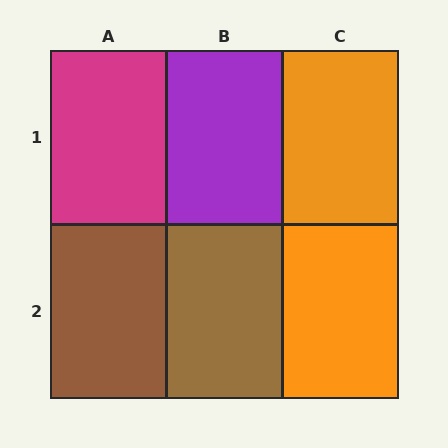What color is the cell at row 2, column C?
Orange.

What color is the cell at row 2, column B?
Brown.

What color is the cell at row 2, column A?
Brown.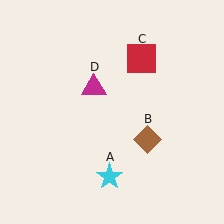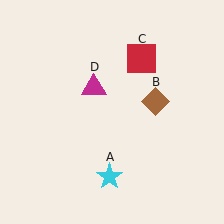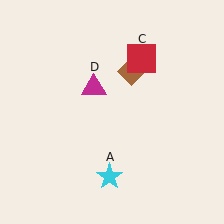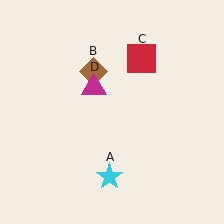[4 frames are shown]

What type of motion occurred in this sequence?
The brown diamond (object B) rotated counterclockwise around the center of the scene.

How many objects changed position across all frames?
1 object changed position: brown diamond (object B).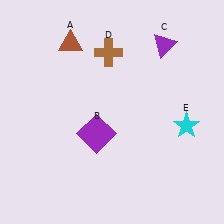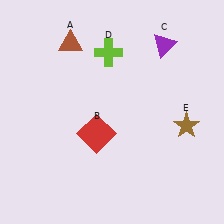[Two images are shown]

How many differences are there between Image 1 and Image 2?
There are 3 differences between the two images.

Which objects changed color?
B changed from purple to red. D changed from brown to lime. E changed from cyan to brown.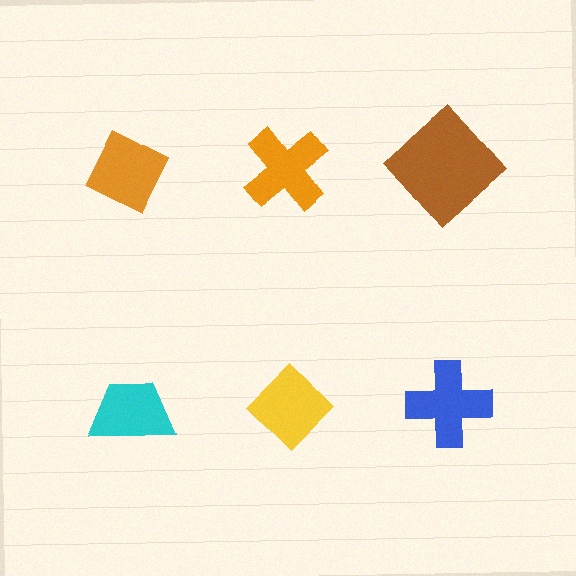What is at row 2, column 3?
A blue cross.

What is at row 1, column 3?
A brown diamond.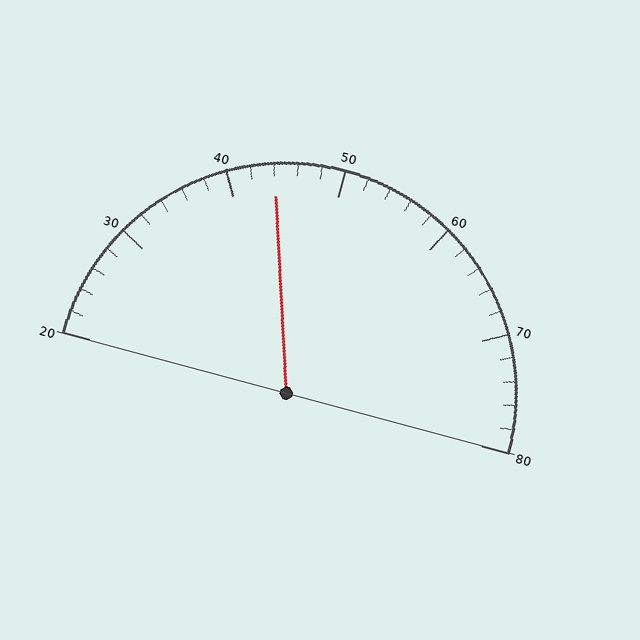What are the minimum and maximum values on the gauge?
The gauge ranges from 20 to 80.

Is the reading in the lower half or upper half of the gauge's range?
The reading is in the lower half of the range (20 to 80).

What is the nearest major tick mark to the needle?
The nearest major tick mark is 40.